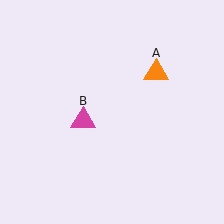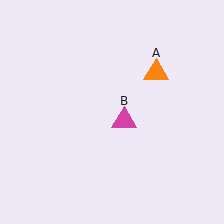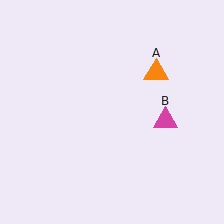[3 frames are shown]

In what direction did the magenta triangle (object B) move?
The magenta triangle (object B) moved right.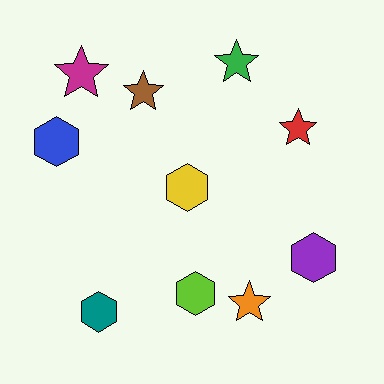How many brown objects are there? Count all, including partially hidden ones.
There is 1 brown object.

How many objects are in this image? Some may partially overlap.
There are 10 objects.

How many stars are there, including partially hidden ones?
There are 5 stars.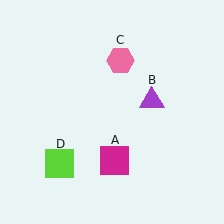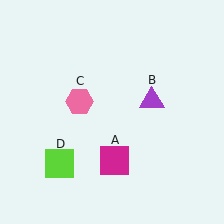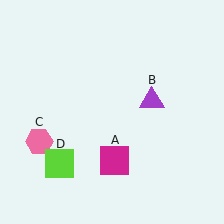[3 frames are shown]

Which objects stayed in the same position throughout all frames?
Magenta square (object A) and purple triangle (object B) and lime square (object D) remained stationary.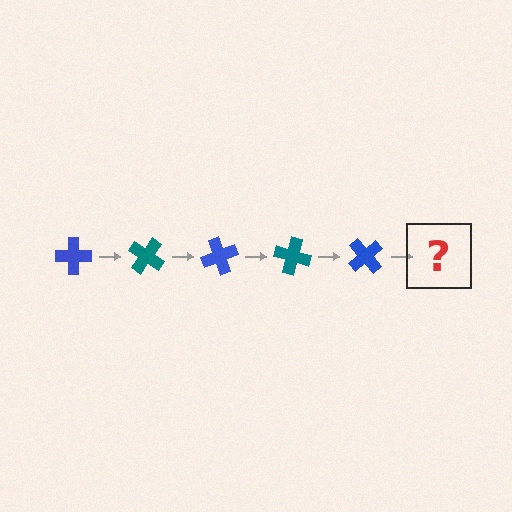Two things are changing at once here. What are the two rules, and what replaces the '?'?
The two rules are that it rotates 35 degrees each step and the color cycles through blue and teal. The '?' should be a teal cross, rotated 175 degrees from the start.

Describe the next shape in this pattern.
It should be a teal cross, rotated 175 degrees from the start.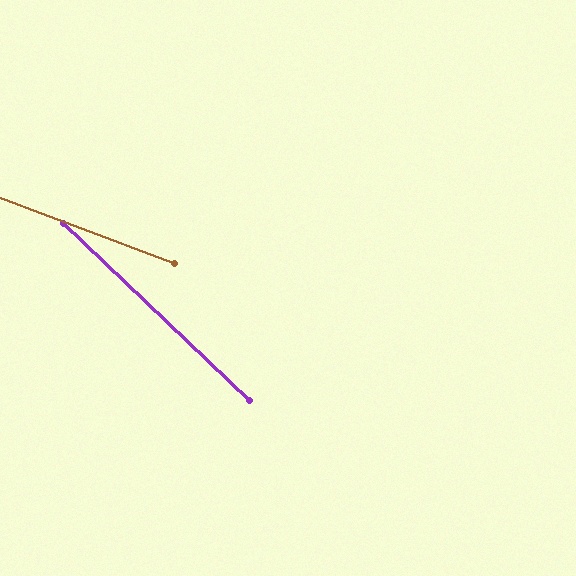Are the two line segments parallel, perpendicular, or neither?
Neither parallel nor perpendicular — they differ by about 23°.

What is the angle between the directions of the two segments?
Approximately 23 degrees.